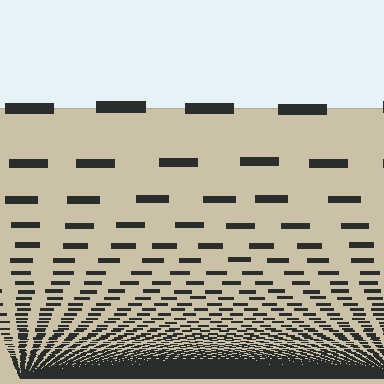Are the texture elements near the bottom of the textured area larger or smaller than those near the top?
Smaller. The gradient is inverted — elements near the bottom are smaller and denser.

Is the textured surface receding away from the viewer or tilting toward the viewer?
The surface appears to tilt toward the viewer. Texture elements get larger and sparser toward the top.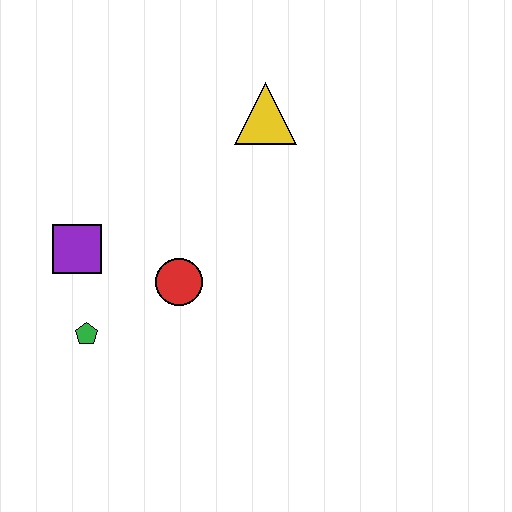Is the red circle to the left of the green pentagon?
No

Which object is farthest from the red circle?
The yellow triangle is farthest from the red circle.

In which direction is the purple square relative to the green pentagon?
The purple square is above the green pentagon.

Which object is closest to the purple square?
The green pentagon is closest to the purple square.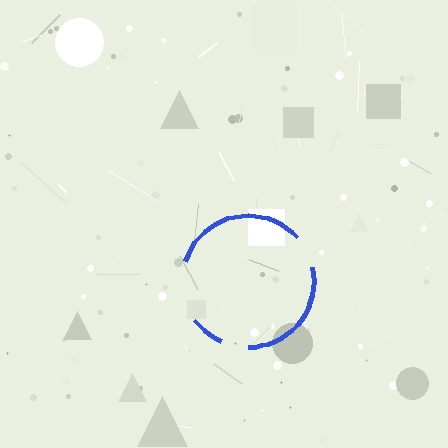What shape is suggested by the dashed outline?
The dashed outline suggests a circle.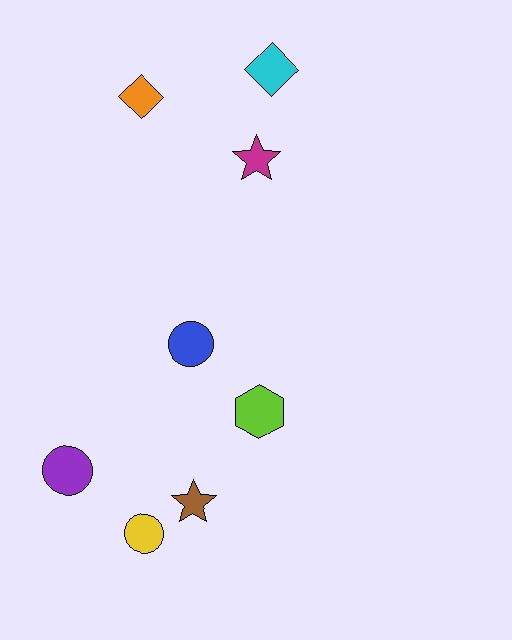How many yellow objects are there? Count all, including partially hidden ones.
There is 1 yellow object.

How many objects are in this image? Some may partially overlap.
There are 8 objects.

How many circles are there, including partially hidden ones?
There are 3 circles.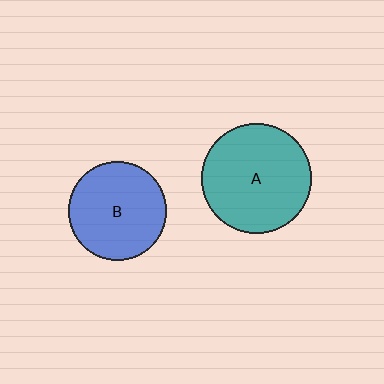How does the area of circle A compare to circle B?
Approximately 1.2 times.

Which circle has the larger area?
Circle A (teal).